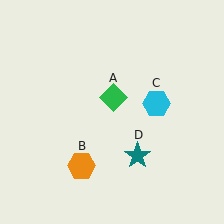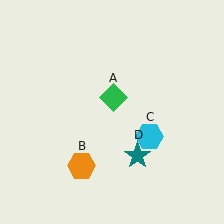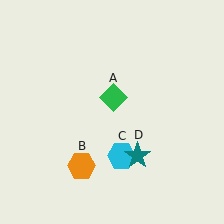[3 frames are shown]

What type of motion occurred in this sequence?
The cyan hexagon (object C) rotated clockwise around the center of the scene.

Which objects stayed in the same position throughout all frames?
Green diamond (object A) and orange hexagon (object B) and teal star (object D) remained stationary.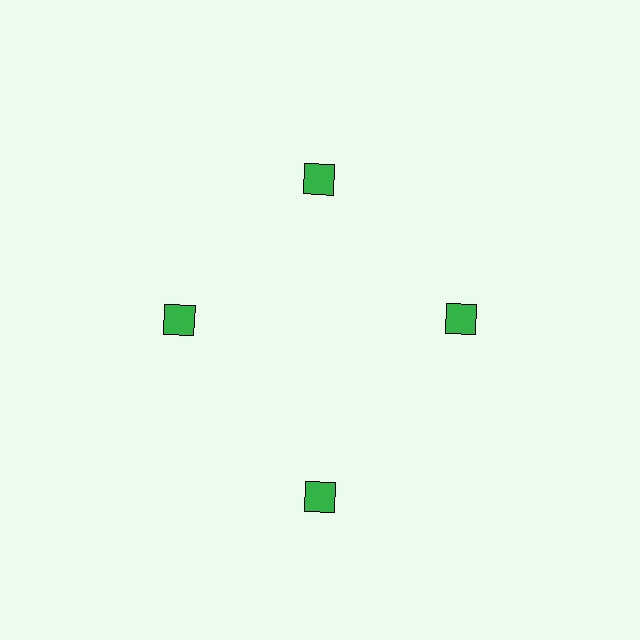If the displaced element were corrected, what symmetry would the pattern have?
It would have 4-fold rotational symmetry — the pattern would map onto itself every 90 degrees.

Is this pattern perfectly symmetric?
No. The 4 green squares are arranged in a ring, but one element near the 6 o'clock position is pushed outward from the center, breaking the 4-fold rotational symmetry.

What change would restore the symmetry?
The symmetry would be restored by moving it inward, back onto the ring so that all 4 squares sit at equal angles and equal distance from the center.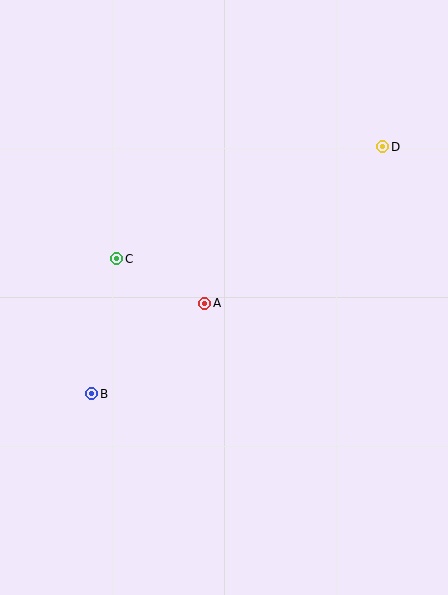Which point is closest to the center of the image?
Point A at (205, 303) is closest to the center.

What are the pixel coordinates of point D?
Point D is at (383, 147).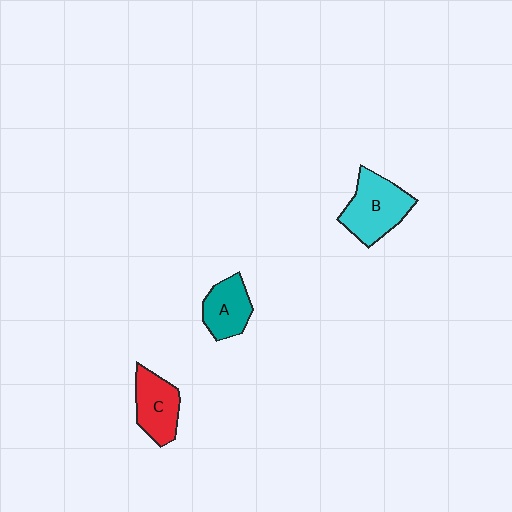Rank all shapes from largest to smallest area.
From largest to smallest: B (cyan), C (red), A (teal).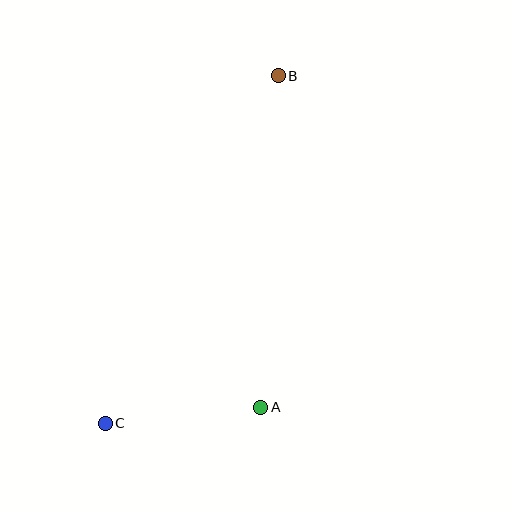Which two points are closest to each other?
Points A and C are closest to each other.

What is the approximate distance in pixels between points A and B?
The distance between A and B is approximately 332 pixels.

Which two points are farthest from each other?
Points B and C are farthest from each other.